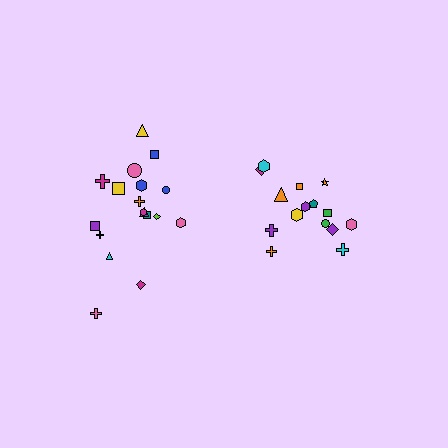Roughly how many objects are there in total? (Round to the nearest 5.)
Roughly 35 objects in total.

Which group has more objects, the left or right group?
The left group.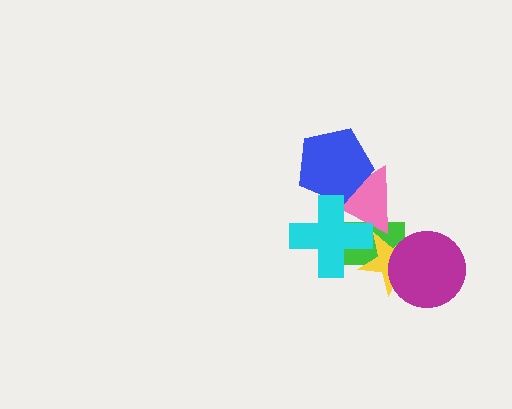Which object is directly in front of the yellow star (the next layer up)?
The magenta circle is directly in front of the yellow star.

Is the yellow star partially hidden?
Yes, it is partially covered by another shape.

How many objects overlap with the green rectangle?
4 objects overlap with the green rectangle.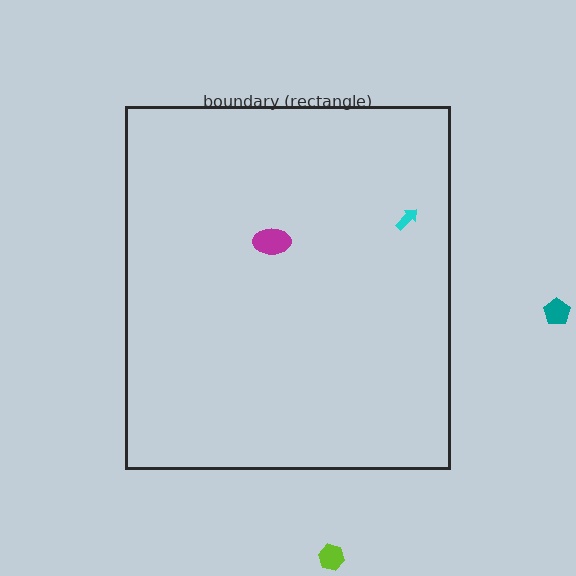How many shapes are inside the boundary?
2 inside, 2 outside.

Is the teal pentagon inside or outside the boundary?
Outside.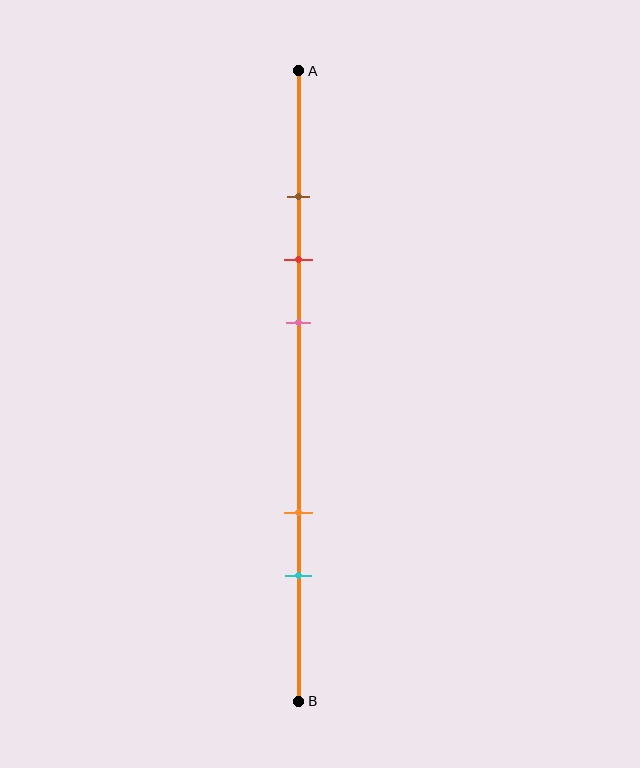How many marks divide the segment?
There are 5 marks dividing the segment.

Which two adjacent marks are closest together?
The brown and red marks are the closest adjacent pair.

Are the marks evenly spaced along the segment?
No, the marks are not evenly spaced.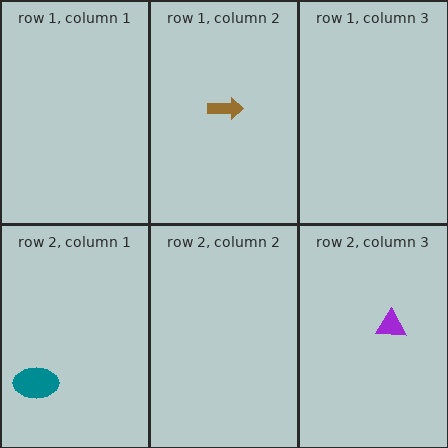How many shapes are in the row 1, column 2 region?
1.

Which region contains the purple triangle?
The row 2, column 3 region.